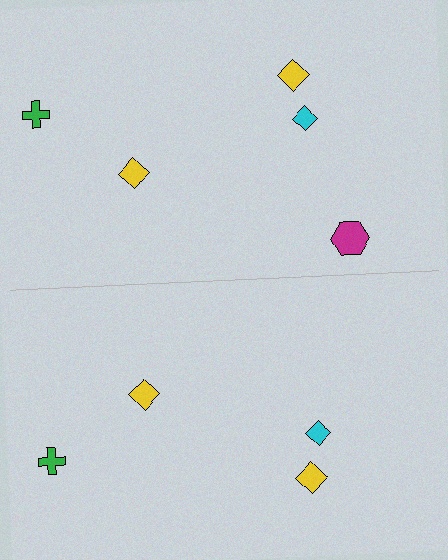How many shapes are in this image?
There are 9 shapes in this image.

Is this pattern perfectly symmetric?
No, the pattern is not perfectly symmetric. A magenta hexagon is missing from the bottom side.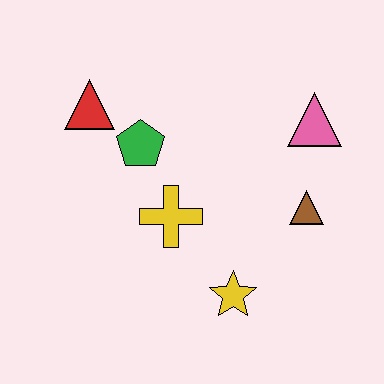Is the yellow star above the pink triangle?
No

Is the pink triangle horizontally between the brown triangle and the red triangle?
No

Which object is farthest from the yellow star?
The red triangle is farthest from the yellow star.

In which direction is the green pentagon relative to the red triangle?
The green pentagon is to the right of the red triangle.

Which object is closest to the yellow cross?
The green pentagon is closest to the yellow cross.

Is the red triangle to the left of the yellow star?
Yes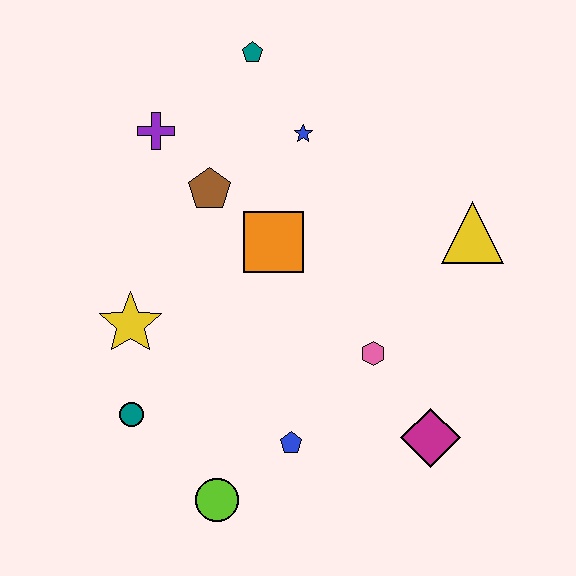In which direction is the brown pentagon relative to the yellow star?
The brown pentagon is above the yellow star.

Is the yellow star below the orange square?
Yes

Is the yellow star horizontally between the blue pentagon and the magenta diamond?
No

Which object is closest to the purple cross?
The brown pentagon is closest to the purple cross.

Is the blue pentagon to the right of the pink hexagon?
No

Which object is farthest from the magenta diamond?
The teal pentagon is farthest from the magenta diamond.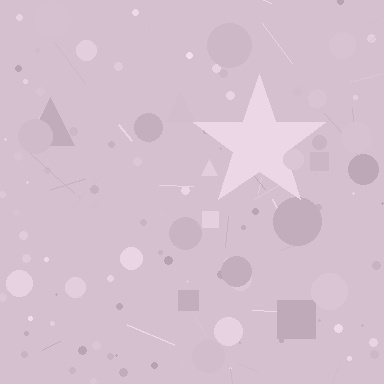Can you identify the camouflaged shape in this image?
The camouflaged shape is a star.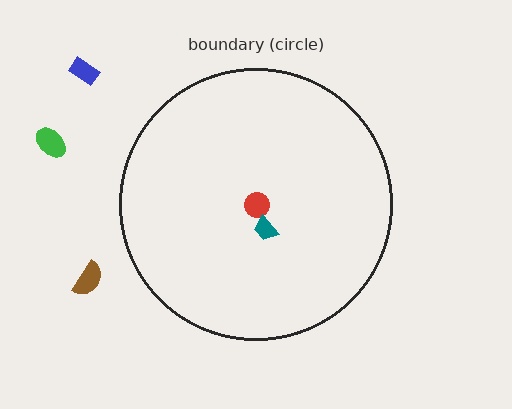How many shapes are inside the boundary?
2 inside, 3 outside.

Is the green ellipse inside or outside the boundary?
Outside.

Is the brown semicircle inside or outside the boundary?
Outside.